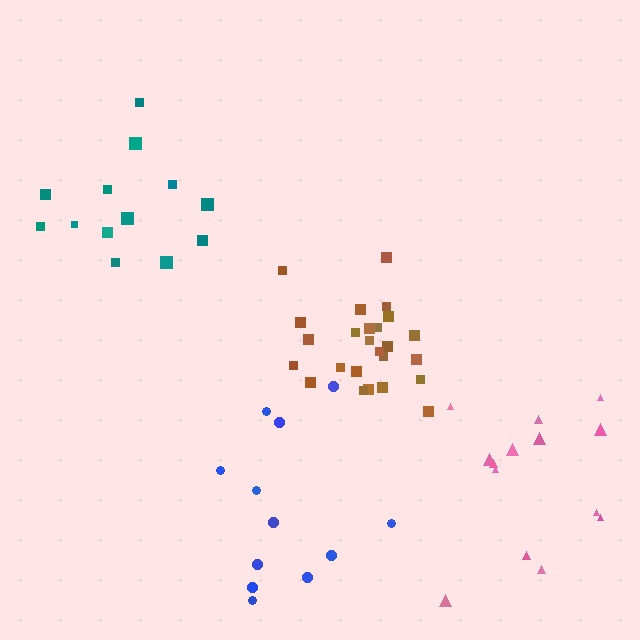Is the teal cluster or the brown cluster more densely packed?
Brown.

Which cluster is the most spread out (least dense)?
Pink.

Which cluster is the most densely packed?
Brown.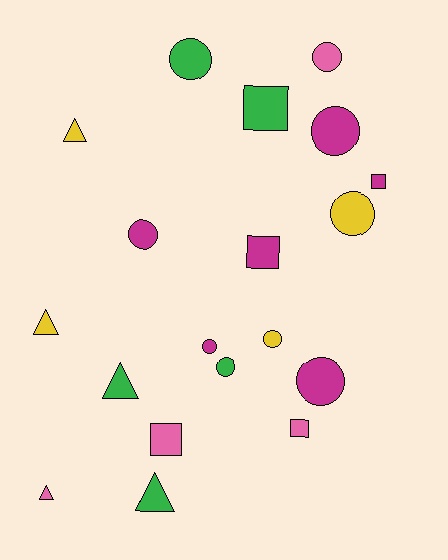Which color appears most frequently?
Magenta, with 6 objects.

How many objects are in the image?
There are 19 objects.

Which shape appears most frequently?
Circle, with 9 objects.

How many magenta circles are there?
There are 4 magenta circles.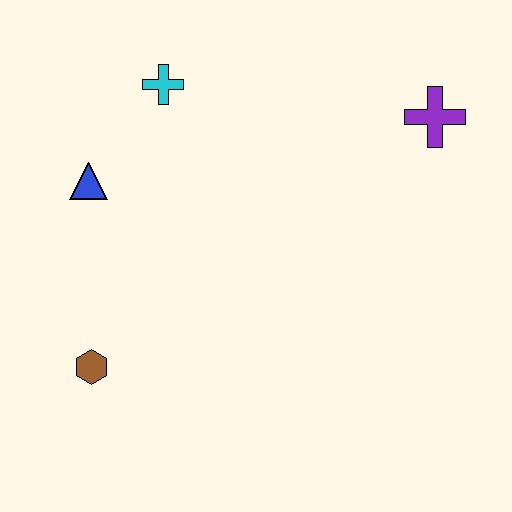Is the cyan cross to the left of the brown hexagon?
No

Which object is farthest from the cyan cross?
The brown hexagon is farthest from the cyan cross.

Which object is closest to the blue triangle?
The cyan cross is closest to the blue triangle.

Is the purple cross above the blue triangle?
Yes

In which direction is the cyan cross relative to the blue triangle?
The cyan cross is above the blue triangle.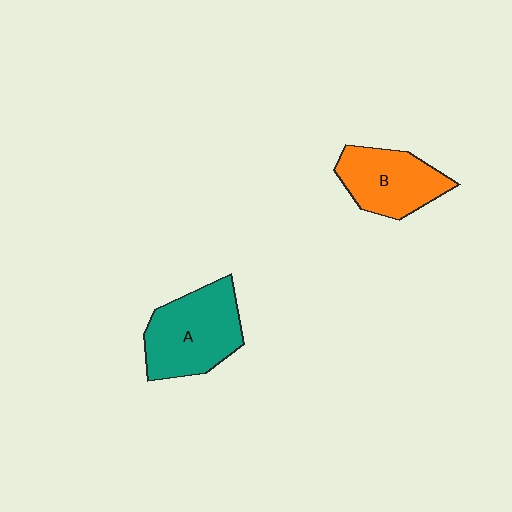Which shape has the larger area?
Shape A (teal).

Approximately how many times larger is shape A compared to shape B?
Approximately 1.2 times.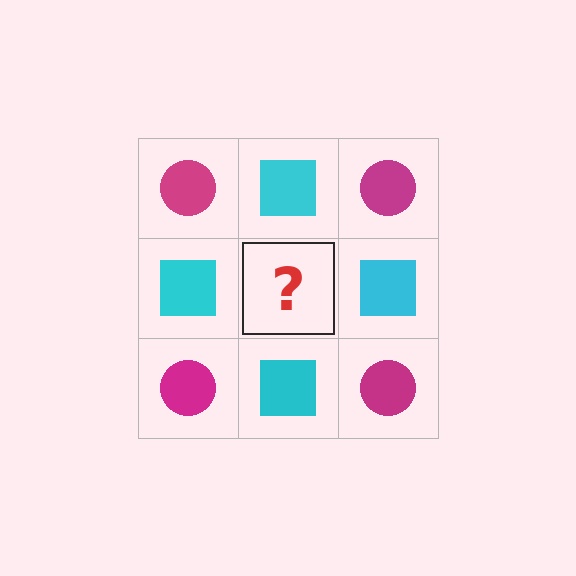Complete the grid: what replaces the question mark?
The question mark should be replaced with a magenta circle.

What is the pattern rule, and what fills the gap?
The rule is that it alternates magenta circle and cyan square in a checkerboard pattern. The gap should be filled with a magenta circle.